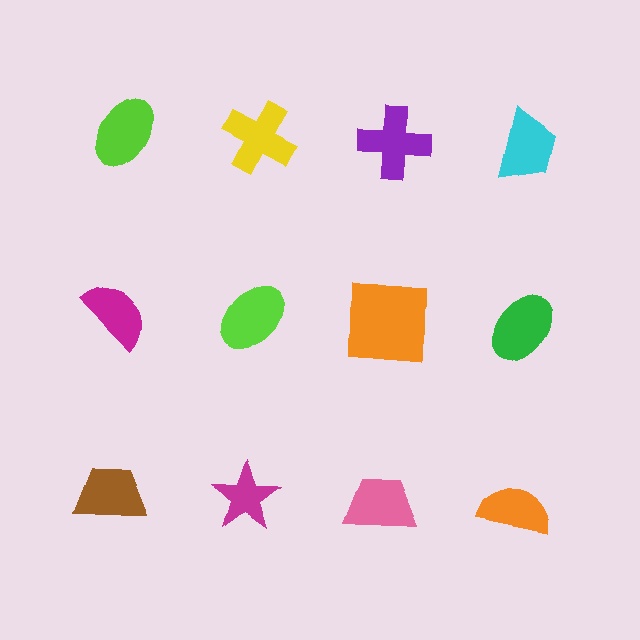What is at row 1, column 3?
A purple cross.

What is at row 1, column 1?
A lime ellipse.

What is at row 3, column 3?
A pink trapezoid.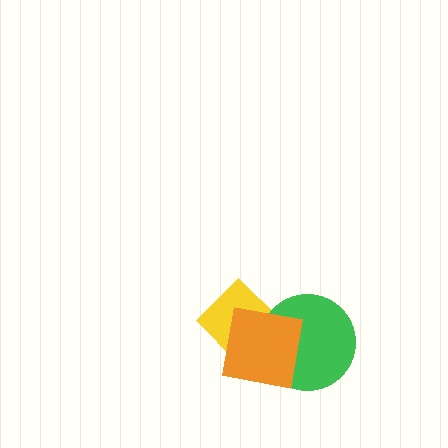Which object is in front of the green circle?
The orange square is in front of the green circle.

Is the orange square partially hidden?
No, no other shape covers it.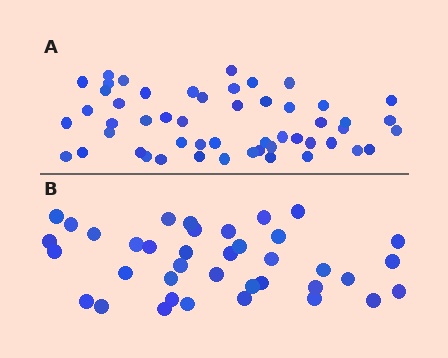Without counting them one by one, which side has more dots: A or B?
Region A (the top region) has more dots.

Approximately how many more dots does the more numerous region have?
Region A has approximately 15 more dots than region B.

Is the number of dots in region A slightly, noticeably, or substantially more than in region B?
Region A has noticeably more, but not dramatically so. The ratio is roughly 1.4 to 1.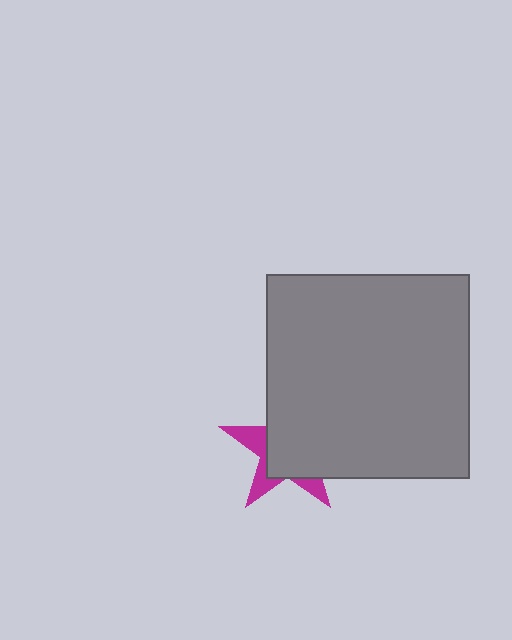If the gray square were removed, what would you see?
You would see the complete magenta star.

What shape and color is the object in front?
The object in front is a gray square.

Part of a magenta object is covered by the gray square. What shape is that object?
It is a star.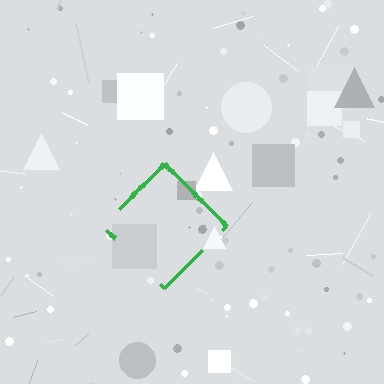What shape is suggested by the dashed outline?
The dashed outline suggests a diamond.